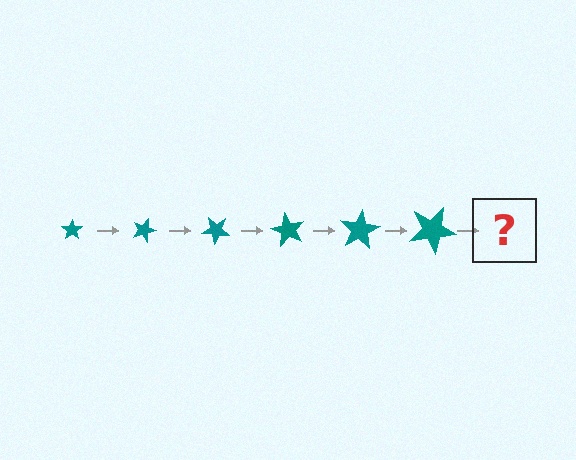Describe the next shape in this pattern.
It should be a star, larger than the previous one and rotated 120 degrees from the start.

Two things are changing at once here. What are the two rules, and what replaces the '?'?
The two rules are that the star grows larger each step and it rotates 20 degrees each step. The '?' should be a star, larger than the previous one and rotated 120 degrees from the start.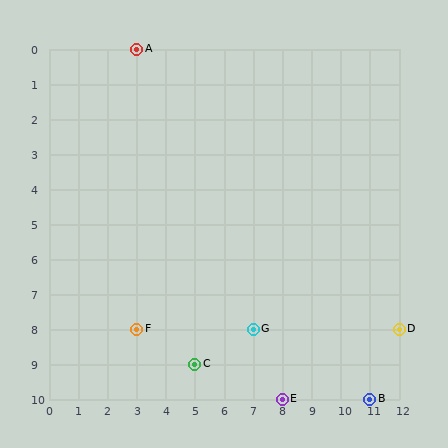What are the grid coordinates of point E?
Point E is at grid coordinates (8, 10).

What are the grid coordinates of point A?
Point A is at grid coordinates (3, 0).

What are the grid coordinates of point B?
Point B is at grid coordinates (11, 10).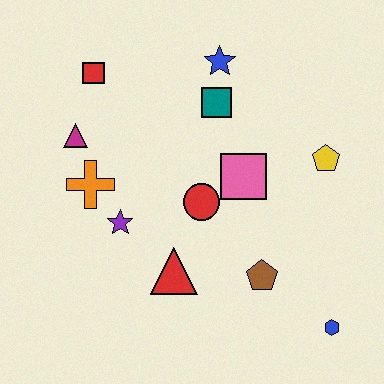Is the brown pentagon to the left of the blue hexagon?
Yes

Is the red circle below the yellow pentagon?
Yes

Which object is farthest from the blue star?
The blue hexagon is farthest from the blue star.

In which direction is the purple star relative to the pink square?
The purple star is to the left of the pink square.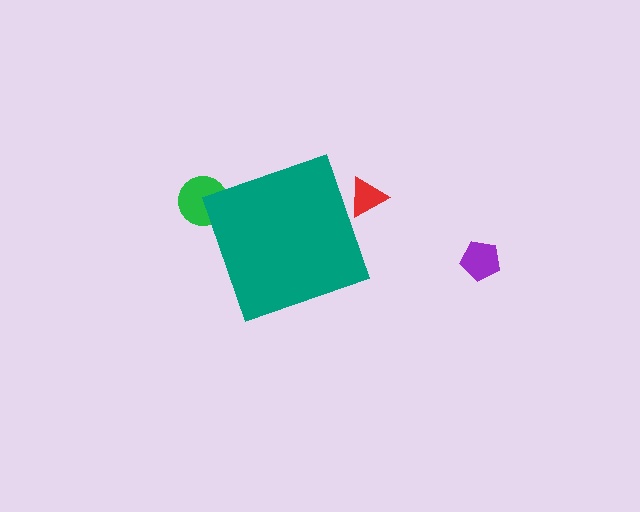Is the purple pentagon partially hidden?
No, the purple pentagon is fully visible.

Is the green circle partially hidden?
Yes, the green circle is partially hidden behind the teal diamond.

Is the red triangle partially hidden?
Yes, the red triangle is partially hidden behind the teal diamond.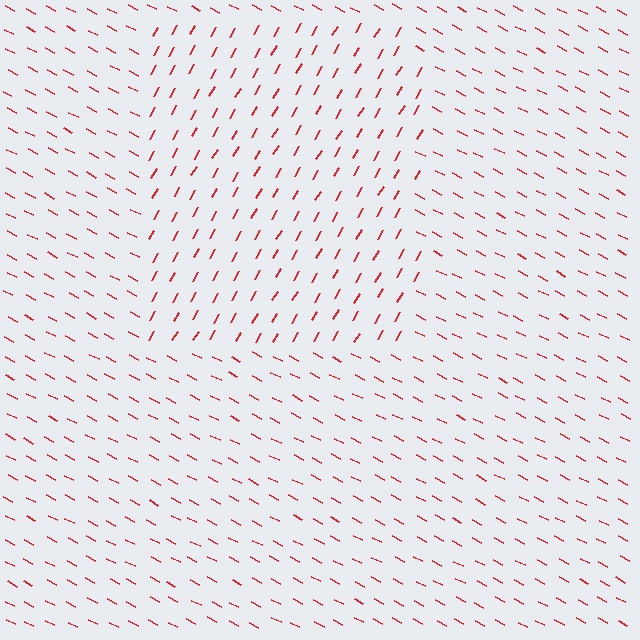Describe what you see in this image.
The image is filled with small red line segments. A rectangle region in the image has lines oriented differently from the surrounding lines, creating a visible texture boundary.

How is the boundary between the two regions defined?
The boundary is defined purely by a change in line orientation (approximately 87 degrees difference). All lines are the same color and thickness.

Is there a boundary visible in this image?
Yes, there is a texture boundary formed by a change in line orientation.